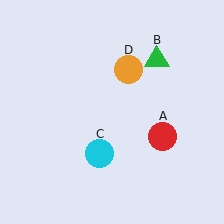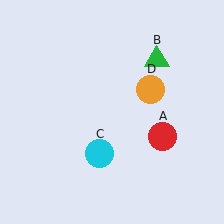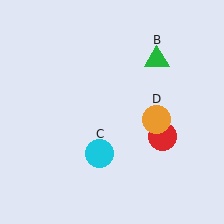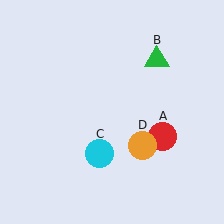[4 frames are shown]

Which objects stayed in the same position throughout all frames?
Red circle (object A) and green triangle (object B) and cyan circle (object C) remained stationary.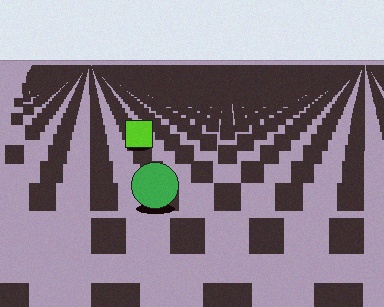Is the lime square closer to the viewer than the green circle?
No. The green circle is closer — you can tell from the texture gradient: the ground texture is coarser near it.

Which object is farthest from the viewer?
The lime square is farthest from the viewer. It appears smaller and the ground texture around it is denser.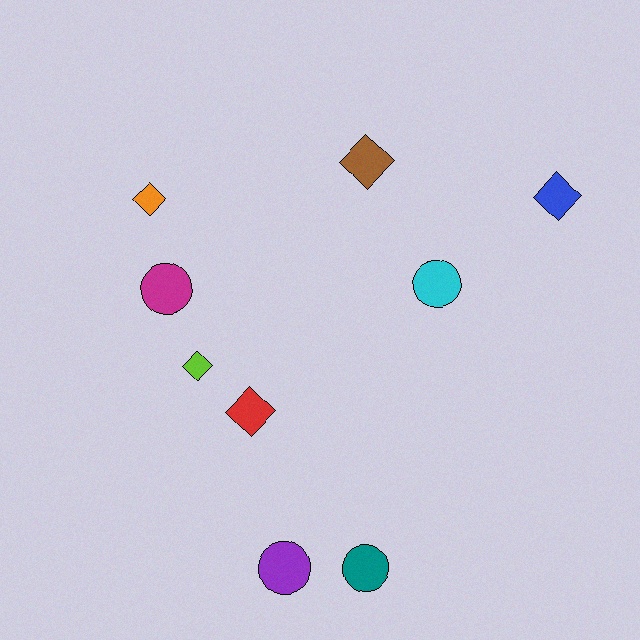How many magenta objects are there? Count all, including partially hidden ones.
There is 1 magenta object.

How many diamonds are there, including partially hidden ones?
There are 5 diamonds.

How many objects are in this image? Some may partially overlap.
There are 9 objects.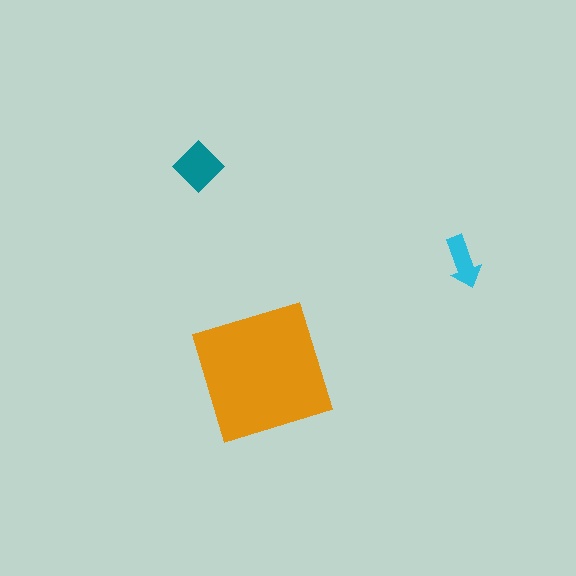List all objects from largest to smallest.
The orange square, the teal diamond, the cyan arrow.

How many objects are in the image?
There are 3 objects in the image.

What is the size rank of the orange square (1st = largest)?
1st.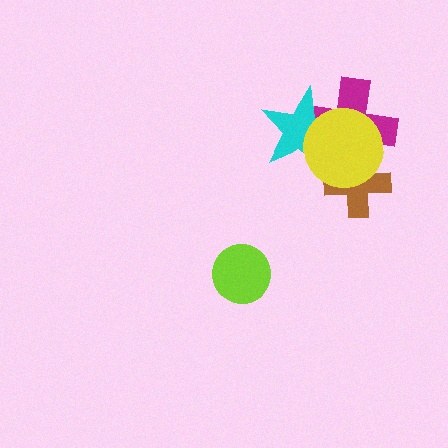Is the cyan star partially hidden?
Yes, it is partially covered by another shape.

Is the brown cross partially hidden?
Yes, it is partially covered by another shape.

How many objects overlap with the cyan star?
2 objects overlap with the cyan star.